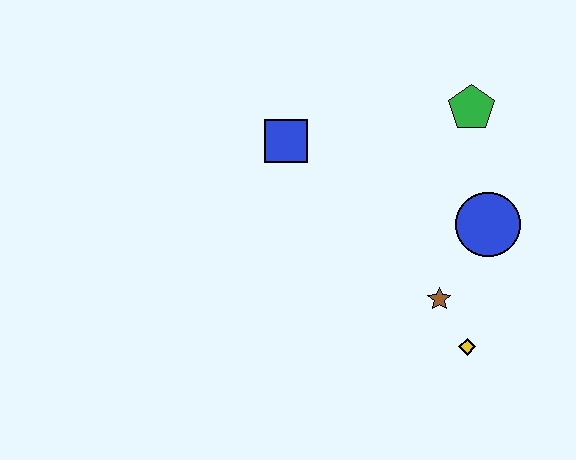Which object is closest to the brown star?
The yellow diamond is closest to the brown star.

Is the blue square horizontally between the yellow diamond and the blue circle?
No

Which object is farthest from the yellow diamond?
The blue square is farthest from the yellow diamond.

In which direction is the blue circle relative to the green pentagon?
The blue circle is below the green pentagon.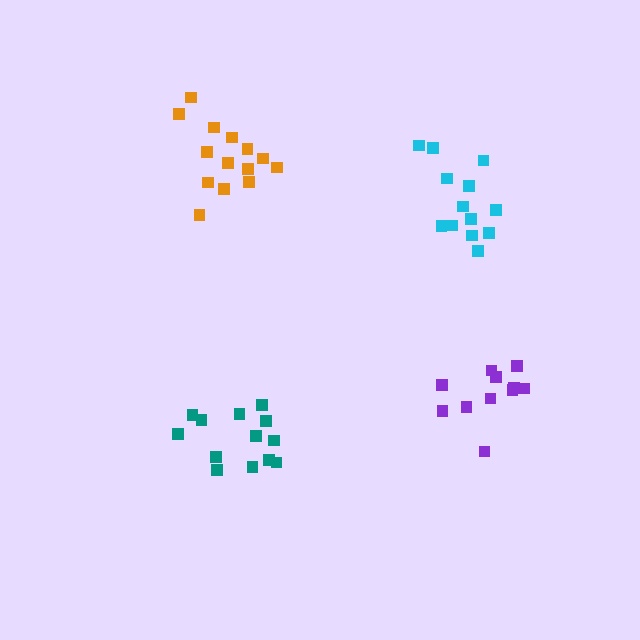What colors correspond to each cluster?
The clusters are colored: cyan, orange, purple, teal.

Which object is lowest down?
The teal cluster is bottommost.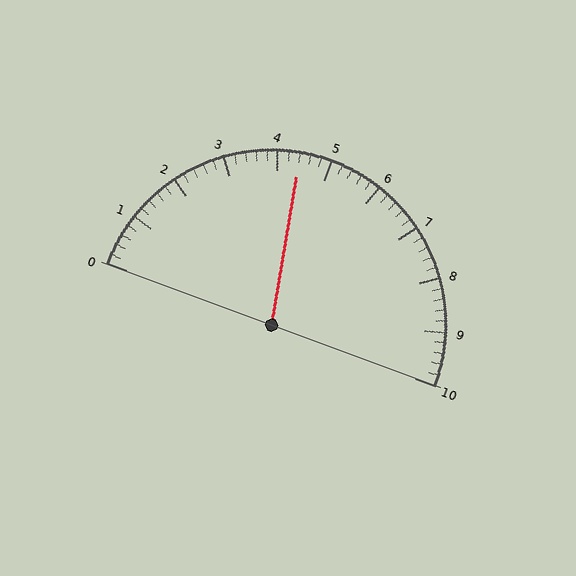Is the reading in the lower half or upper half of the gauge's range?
The reading is in the lower half of the range (0 to 10).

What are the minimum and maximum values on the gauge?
The gauge ranges from 0 to 10.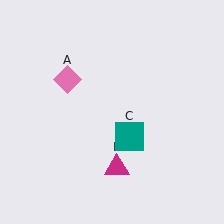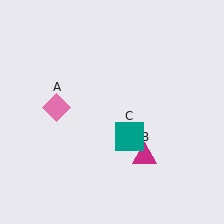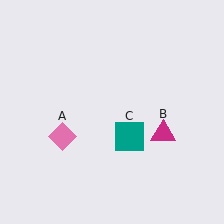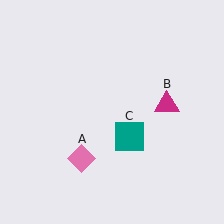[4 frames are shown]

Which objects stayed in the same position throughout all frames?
Teal square (object C) remained stationary.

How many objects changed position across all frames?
2 objects changed position: pink diamond (object A), magenta triangle (object B).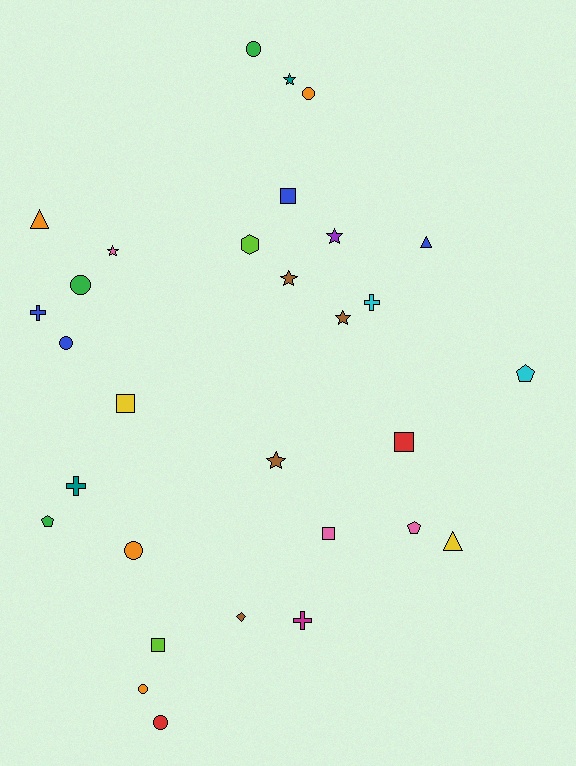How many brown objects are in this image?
There are 4 brown objects.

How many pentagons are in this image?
There are 3 pentagons.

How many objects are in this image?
There are 30 objects.